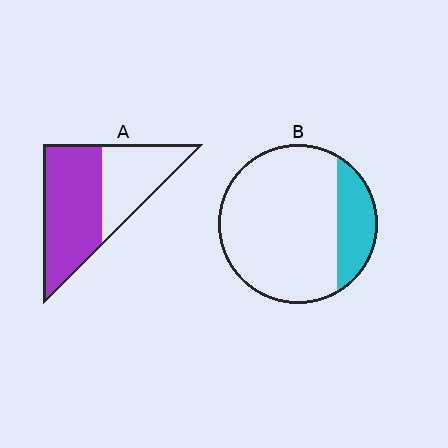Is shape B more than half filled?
No.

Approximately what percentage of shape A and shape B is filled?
A is approximately 60% and B is approximately 20%.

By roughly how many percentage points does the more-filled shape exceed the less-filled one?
By roughly 40 percentage points (A over B).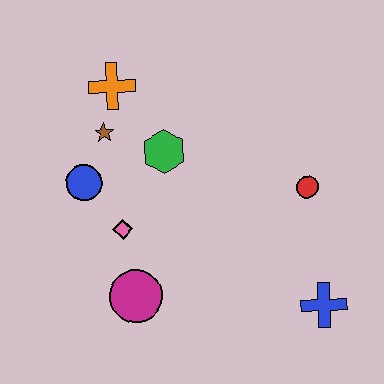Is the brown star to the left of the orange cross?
Yes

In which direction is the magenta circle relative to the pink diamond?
The magenta circle is below the pink diamond.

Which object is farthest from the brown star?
The blue cross is farthest from the brown star.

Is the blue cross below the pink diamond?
Yes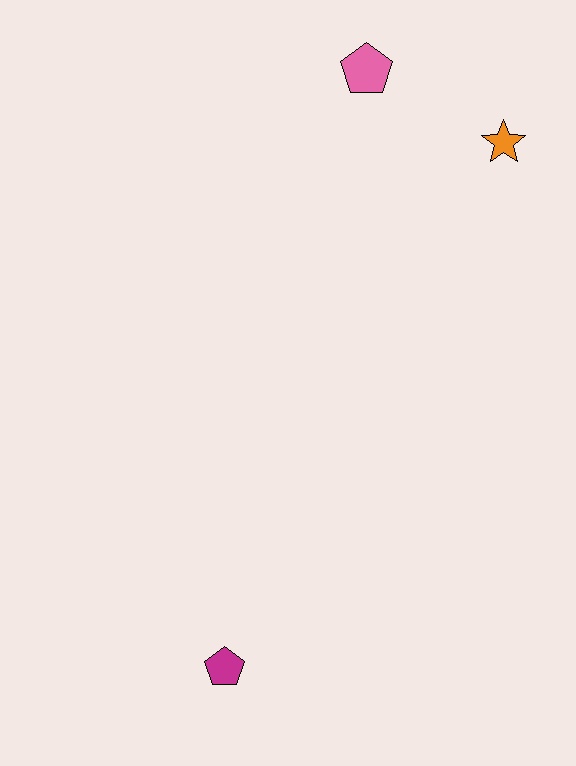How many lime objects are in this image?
There are no lime objects.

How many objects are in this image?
There are 3 objects.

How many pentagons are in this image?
There are 2 pentagons.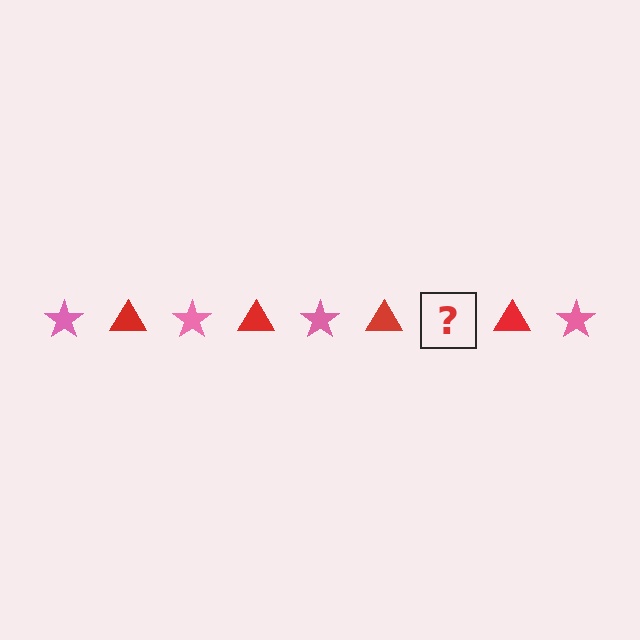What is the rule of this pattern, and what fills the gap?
The rule is that the pattern alternates between pink star and red triangle. The gap should be filled with a pink star.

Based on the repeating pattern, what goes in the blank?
The blank should be a pink star.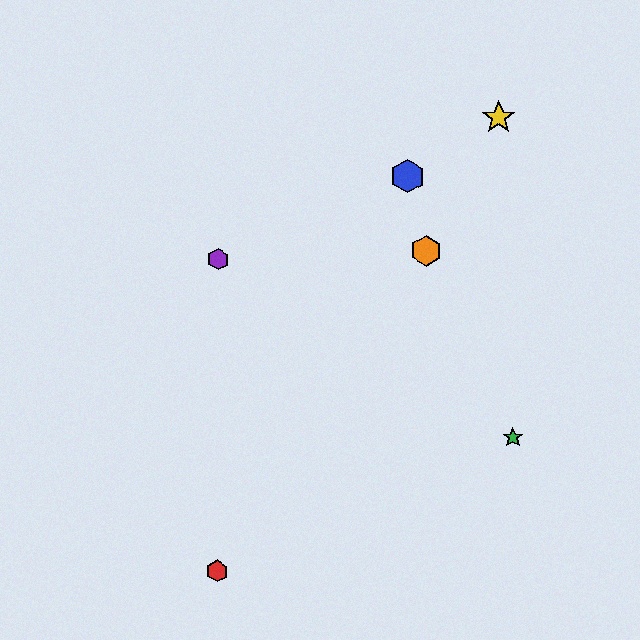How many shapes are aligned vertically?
2 shapes (the red hexagon, the purple hexagon) are aligned vertically.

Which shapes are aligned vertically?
The red hexagon, the purple hexagon are aligned vertically.